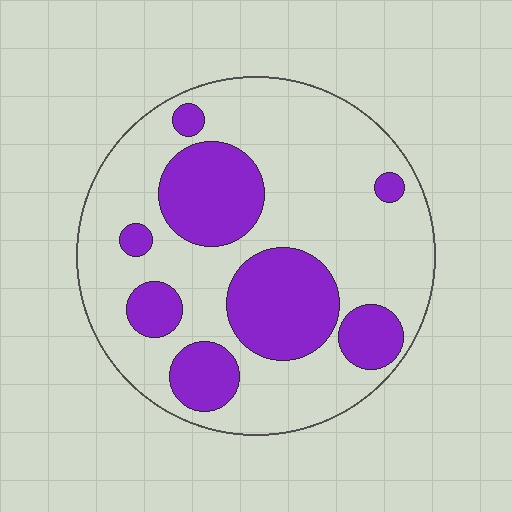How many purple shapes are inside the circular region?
8.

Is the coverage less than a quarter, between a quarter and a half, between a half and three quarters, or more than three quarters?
Between a quarter and a half.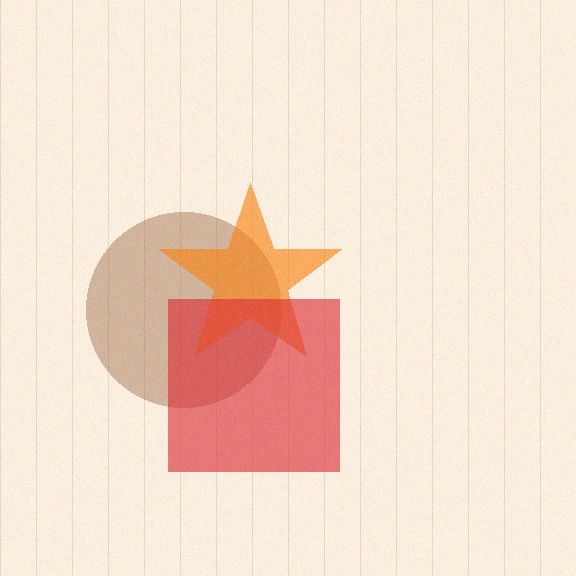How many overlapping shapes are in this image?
There are 3 overlapping shapes in the image.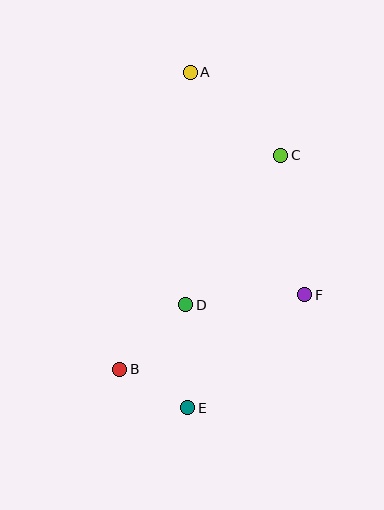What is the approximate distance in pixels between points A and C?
The distance between A and C is approximately 123 pixels.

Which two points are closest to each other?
Points B and E are closest to each other.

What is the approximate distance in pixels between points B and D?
The distance between B and D is approximately 92 pixels.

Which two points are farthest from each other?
Points A and E are farthest from each other.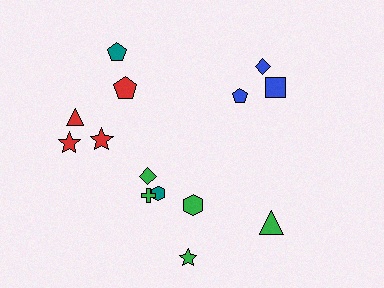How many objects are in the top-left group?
There are 5 objects.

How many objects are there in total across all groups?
There are 14 objects.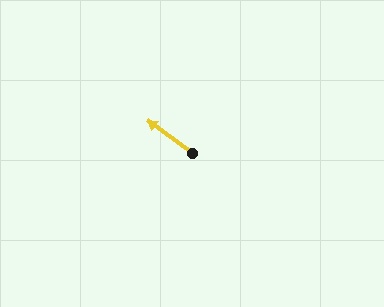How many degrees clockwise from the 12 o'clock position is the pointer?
Approximately 307 degrees.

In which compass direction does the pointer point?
Northwest.